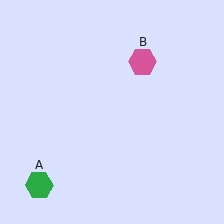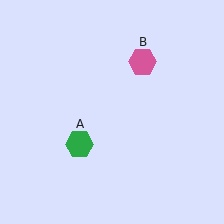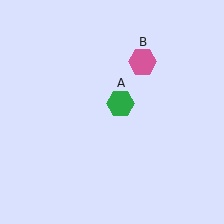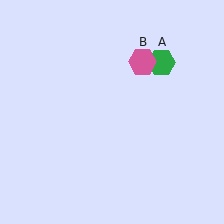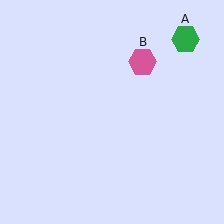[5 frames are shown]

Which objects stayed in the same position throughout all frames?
Pink hexagon (object B) remained stationary.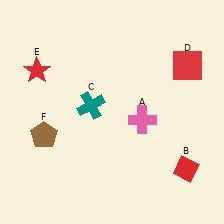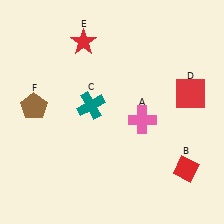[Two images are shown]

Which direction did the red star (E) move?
The red star (E) moved right.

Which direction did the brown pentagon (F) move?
The brown pentagon (F) moved up.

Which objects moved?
The objects that moved are: the red square (D), the red star (E), the brown pentagon (F).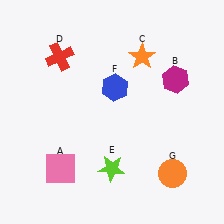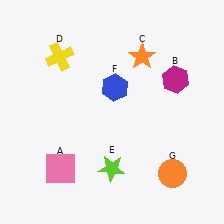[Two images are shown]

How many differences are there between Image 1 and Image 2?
There is 1 difference between the two images.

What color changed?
The cross (D) changed from red in Image 1 to yellow in Image 2.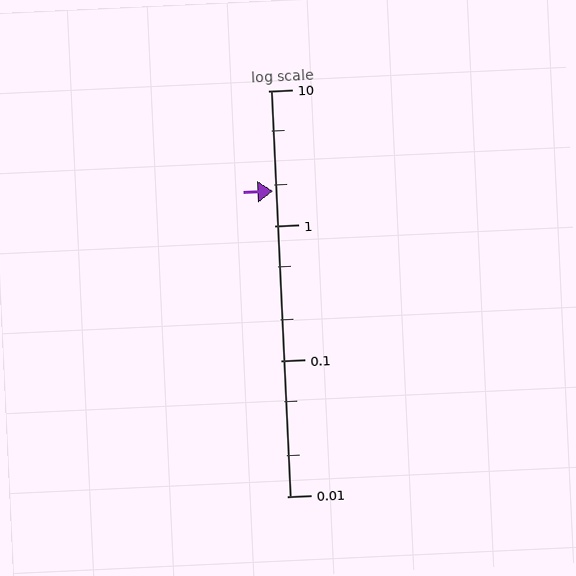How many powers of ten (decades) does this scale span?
The scale spans 3 decades, from 0.01 to 10.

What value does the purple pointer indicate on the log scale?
The pointer indicates approximately 1.8.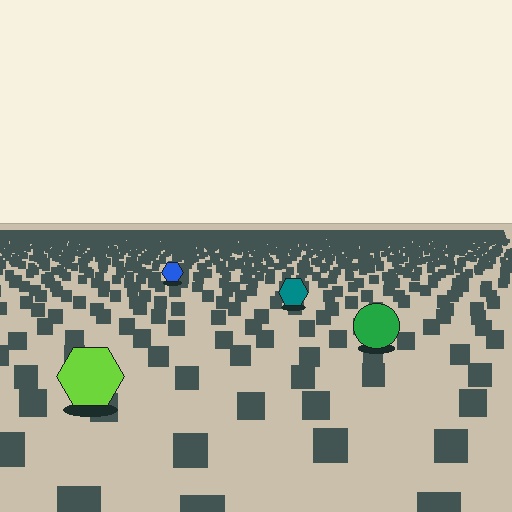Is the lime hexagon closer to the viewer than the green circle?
Yes. The lime hexagon is closer — you can tell from the texture gradient: the ground texture is coarser near it.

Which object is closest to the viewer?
The lime hexagon is closest. The texture marks near it are larger and more spread out.